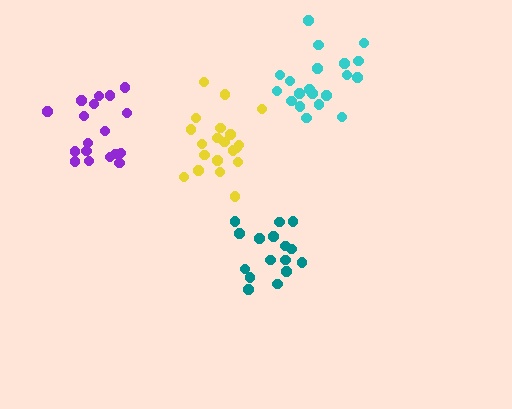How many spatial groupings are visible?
There are 4 spatial groupings.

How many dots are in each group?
Group 1: 20 dots, Group 2: 18 dots, Group 3: 20 dots, Group 4: 16 dots (74 total).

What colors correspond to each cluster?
The clusters are colored: yellow, purple, cyan, teal.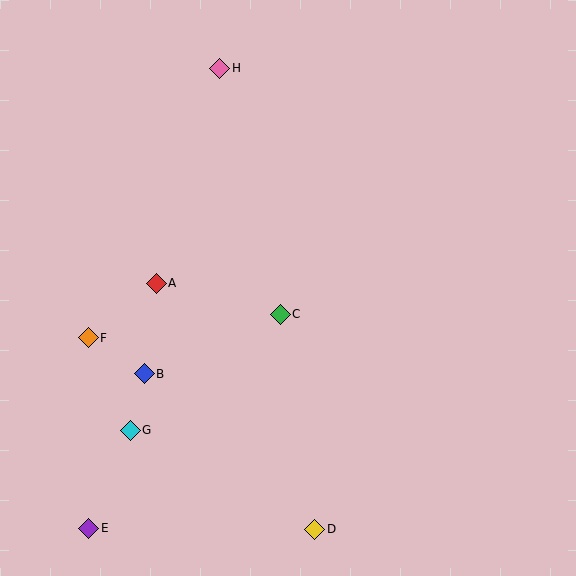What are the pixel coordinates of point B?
Point B is at (144, 374).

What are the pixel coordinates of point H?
Point H is at (220, 68).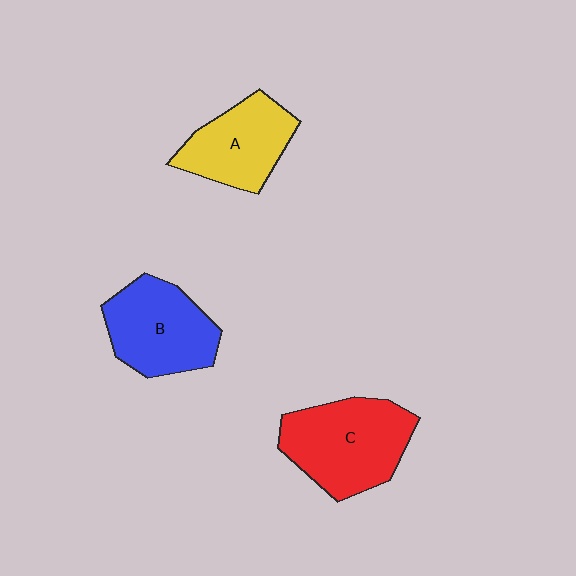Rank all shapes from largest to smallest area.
From largest to smallest: C (red), B (blue), A (yellow).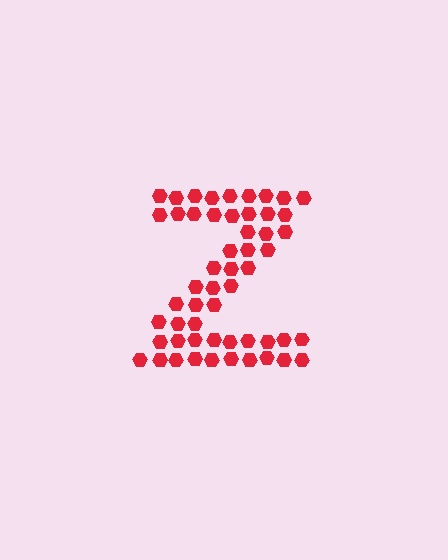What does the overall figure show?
The overall figure shows the letter Z.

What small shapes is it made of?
It is made of small hexagons.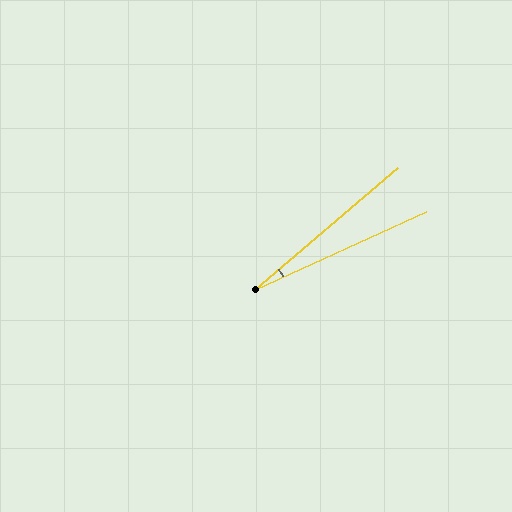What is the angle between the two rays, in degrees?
Approximately 16 degrees.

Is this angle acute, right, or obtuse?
It is acute.